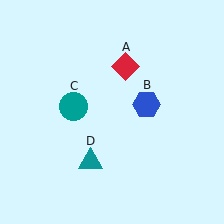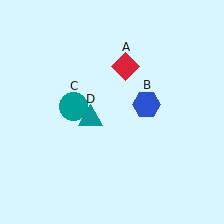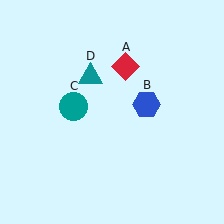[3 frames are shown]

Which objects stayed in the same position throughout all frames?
Red diamond (object A) and blue hexagon (object B) and teal circle (object C) remained stationary.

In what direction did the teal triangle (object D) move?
The teal triangle (object D) moved up.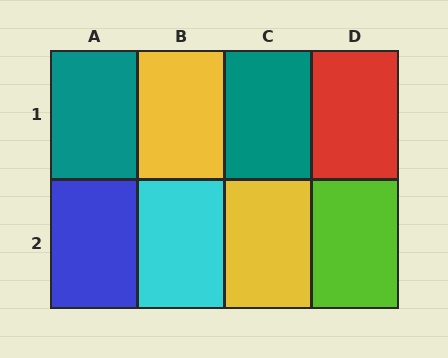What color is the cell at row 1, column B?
Yellow.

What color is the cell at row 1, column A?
Teal.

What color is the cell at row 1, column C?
Teal.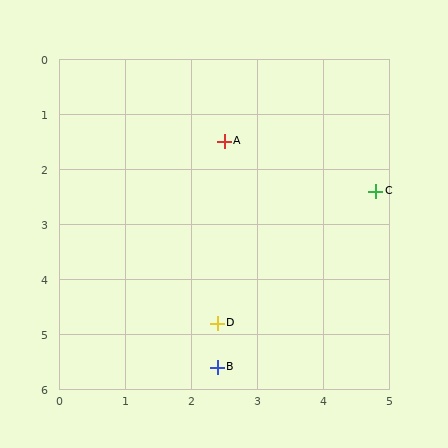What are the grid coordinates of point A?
Point A is at approximately (2.5, 1.5).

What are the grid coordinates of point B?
Point B is at approximately (2.4, 5.6).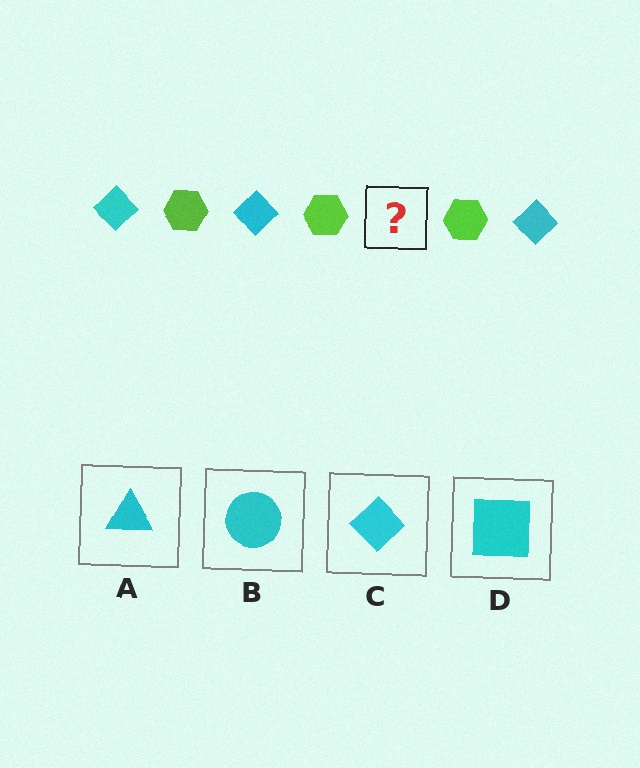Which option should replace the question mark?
Option C.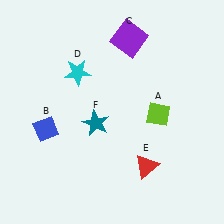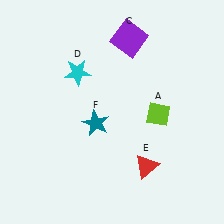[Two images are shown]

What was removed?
The blue diamond (B) was removed in Image 2.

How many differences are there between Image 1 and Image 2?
There is 1 difference between the two images.